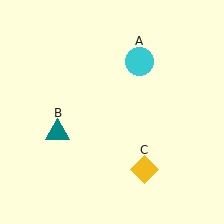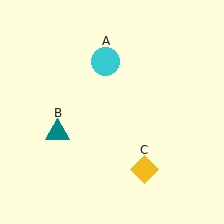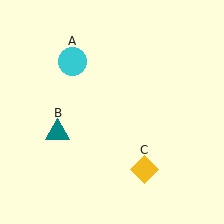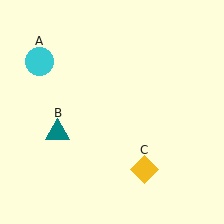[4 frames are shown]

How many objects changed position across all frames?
1 object changed position: cyan circle (object A).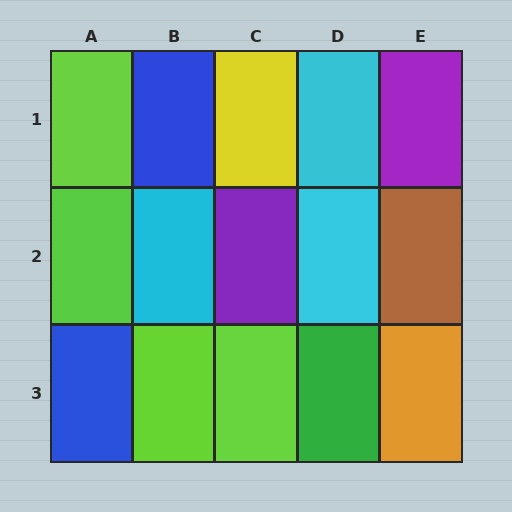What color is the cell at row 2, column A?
Lime.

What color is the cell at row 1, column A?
Lime.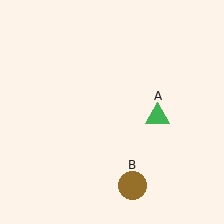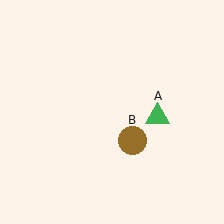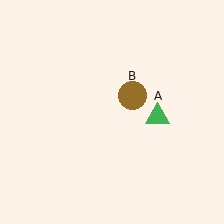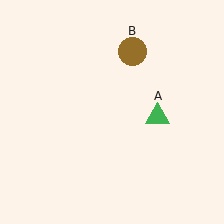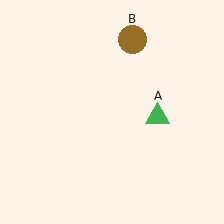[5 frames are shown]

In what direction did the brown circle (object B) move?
The brown circle (object B) moved up.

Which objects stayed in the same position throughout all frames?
Green triangle (object A) remained stationary.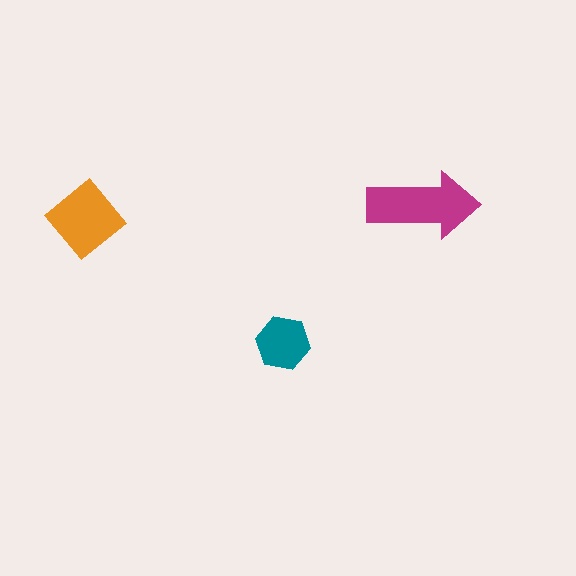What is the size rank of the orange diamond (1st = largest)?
2nd.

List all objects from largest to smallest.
The magenta arrow, the orange diamond, the teal hexagon.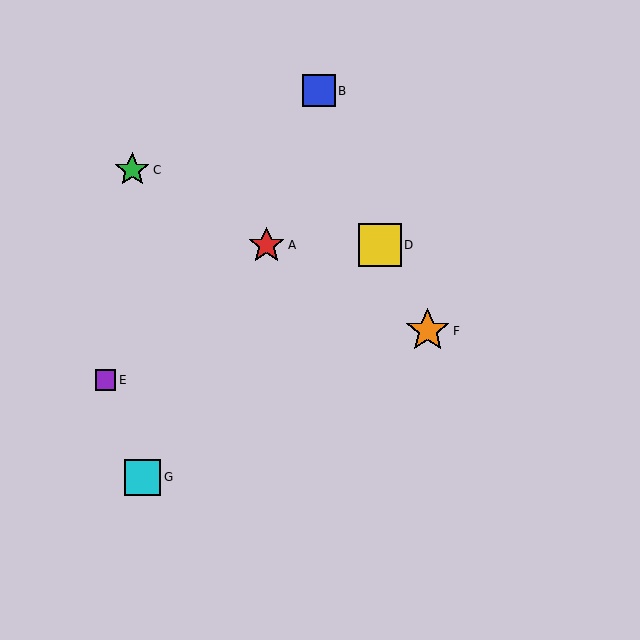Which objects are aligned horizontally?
Objects A, D are aligned horizontally.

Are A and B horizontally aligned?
No, A is at y≈245 and B is at y≈91.